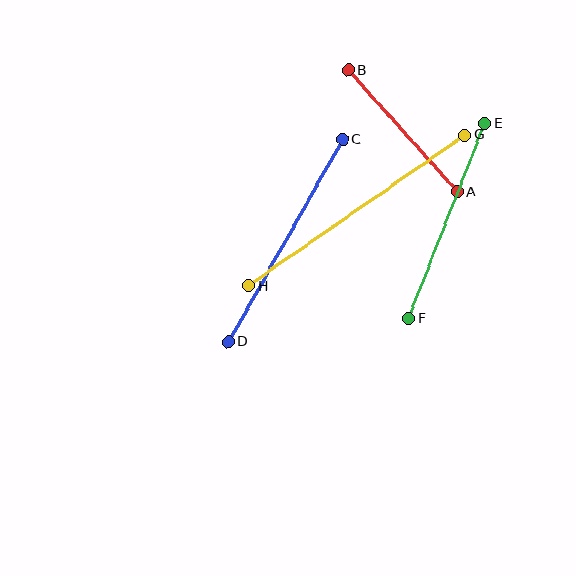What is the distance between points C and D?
The distance is approximately 232 pixels.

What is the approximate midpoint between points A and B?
The midpoint is at approximately (403, 131) pixels.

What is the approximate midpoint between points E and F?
The midpoint is at approximately (447, 221) pixels.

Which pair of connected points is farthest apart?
Points G and H are farthest apart.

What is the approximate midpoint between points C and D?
The midpoint is at approximately (286, 241) pixels.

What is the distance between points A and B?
The distance is approximately 163 pixels.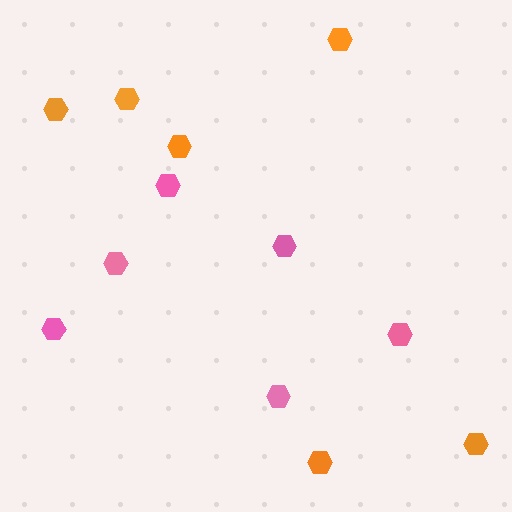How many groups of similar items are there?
There are 2 groups: one group of pink hexagons (6) and one group of orange hexagons (6).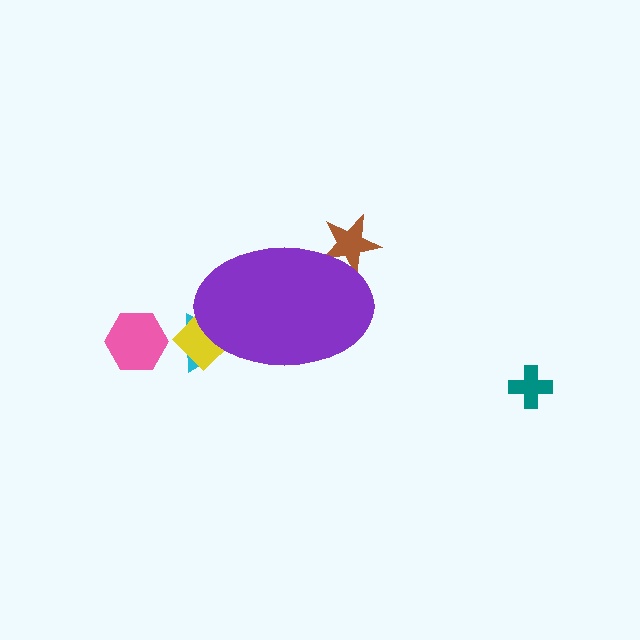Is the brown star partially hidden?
Yes, the brown star is partially hidden behind the purple ellipse.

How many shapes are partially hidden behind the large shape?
3 shapes are partially hidden.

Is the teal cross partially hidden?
No, the teal cross is fully visible.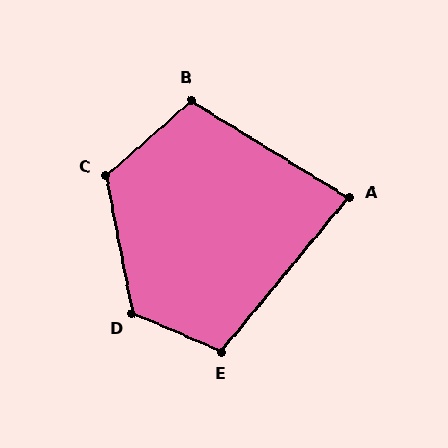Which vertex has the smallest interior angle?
A, at approximately 82 degrees.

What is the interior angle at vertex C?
Approximately 120 degrees (obtuse).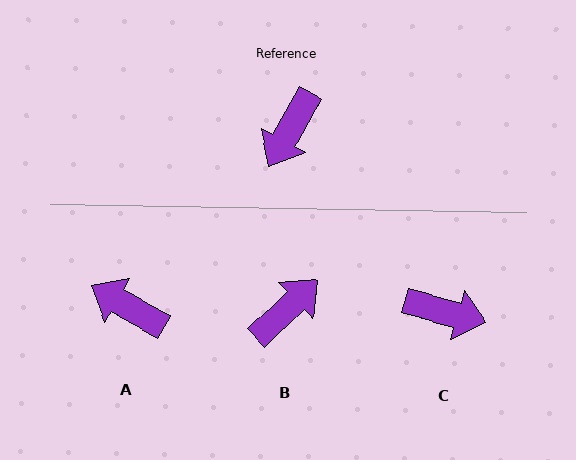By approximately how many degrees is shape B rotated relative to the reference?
Approximately 163 degrees counter-clockwise.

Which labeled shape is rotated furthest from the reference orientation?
B, about 163 degrees away.